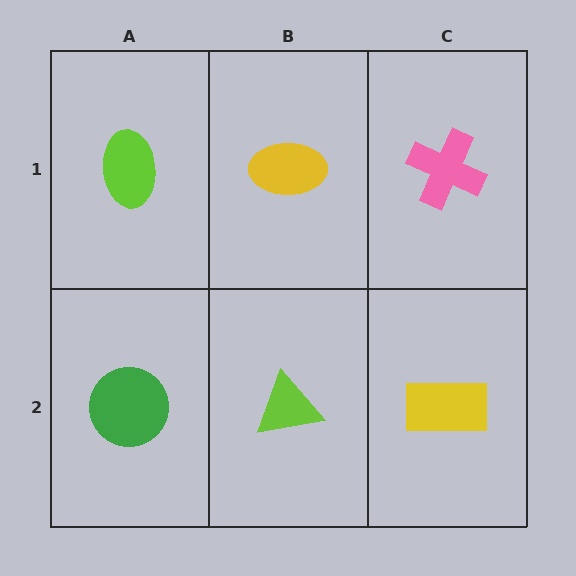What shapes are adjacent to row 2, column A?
A lime ellipse (row 1, column A), a lime triangle (row 2, column B).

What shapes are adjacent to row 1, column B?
A lime triangle (row 2, column B), a lime ellipse (row 1, column A), a pink cross (row 1, column C).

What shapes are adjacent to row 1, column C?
A yellow rectangle (row 2, column C), a yellow ellipse (row 1, column B).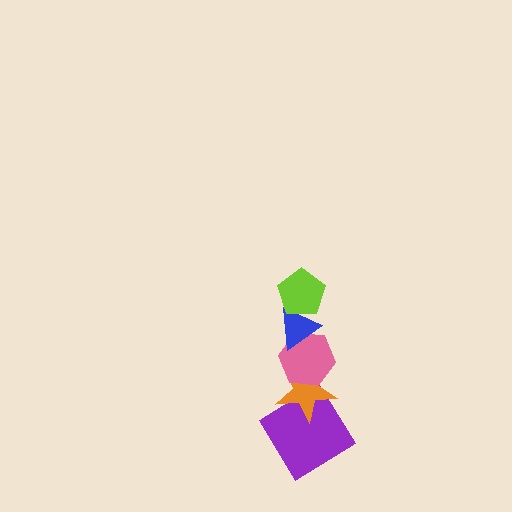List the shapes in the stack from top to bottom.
From top to bottom: the lime pentagon, the blue triangle, the pink hexagon, the orange star, the purple diamond.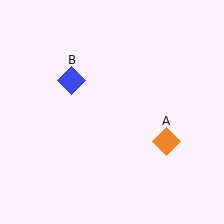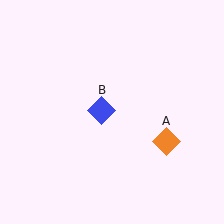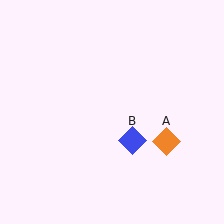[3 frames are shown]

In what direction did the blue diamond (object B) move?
The blue diamond (object B) moved down and to the right.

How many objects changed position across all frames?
1 object changed position: blue diamond (object B).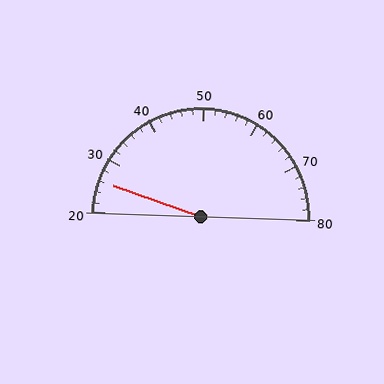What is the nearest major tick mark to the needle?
The nearest major tick mark is 30.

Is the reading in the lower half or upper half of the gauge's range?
The reading is in the lower half of the range (20 to 80).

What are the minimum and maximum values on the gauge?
The gauge ranges from 20 to 80.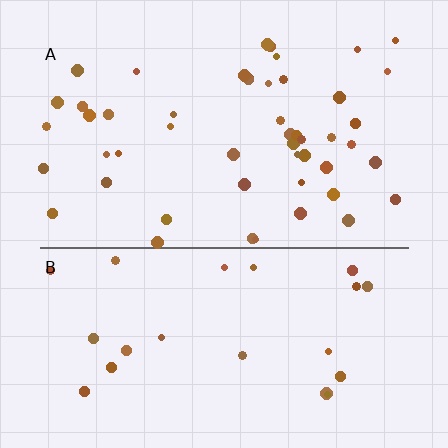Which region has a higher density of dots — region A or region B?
A (the top).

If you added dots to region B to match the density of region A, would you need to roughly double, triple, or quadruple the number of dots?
Approximately double.